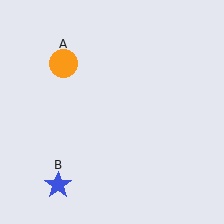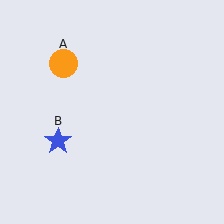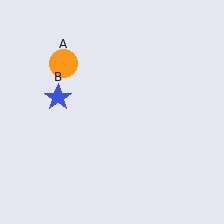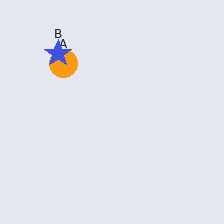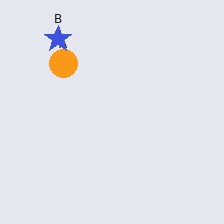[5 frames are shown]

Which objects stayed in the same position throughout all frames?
Orange circle (object A) remained stationary.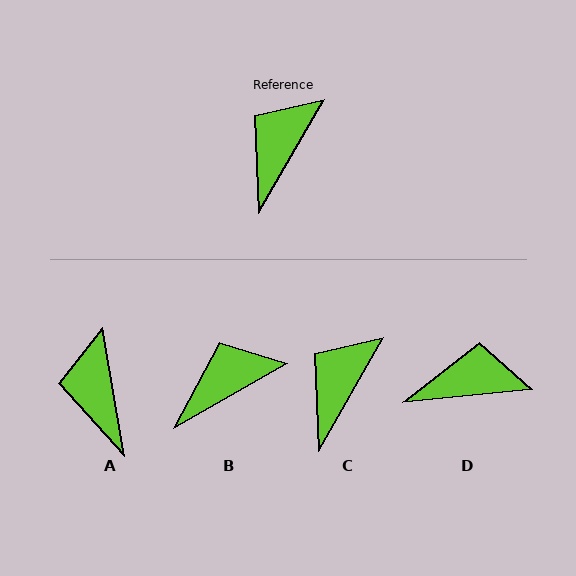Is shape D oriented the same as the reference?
No, it is off by about 54 degrees.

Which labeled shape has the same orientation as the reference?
C.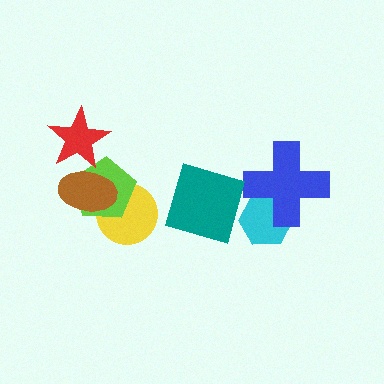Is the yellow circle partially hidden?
Yes, it is partially covered by another shape.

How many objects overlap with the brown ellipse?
3 objects overlap with the brown ellipse.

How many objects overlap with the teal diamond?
1 object overlaps with the teal diamond.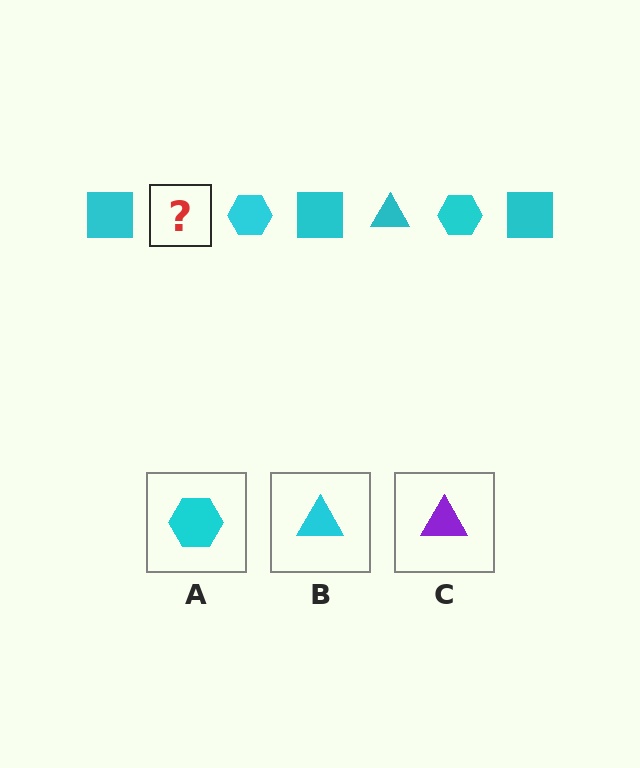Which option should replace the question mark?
Option B.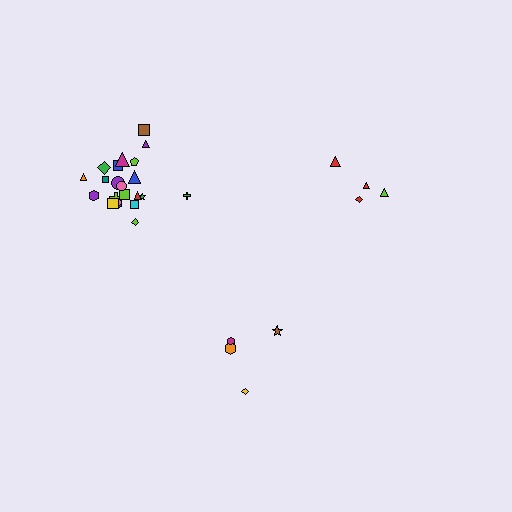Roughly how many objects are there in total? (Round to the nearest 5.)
Roughly 30 objects in total.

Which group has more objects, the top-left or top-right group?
The top-left group.